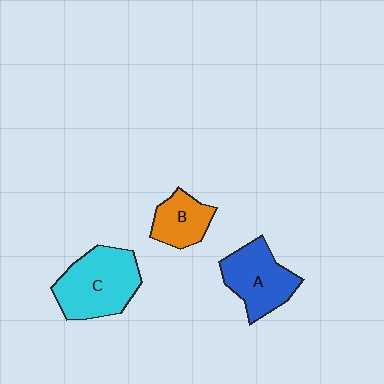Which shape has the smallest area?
Shape B (orange).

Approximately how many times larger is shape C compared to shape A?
Approximately 1.3 times.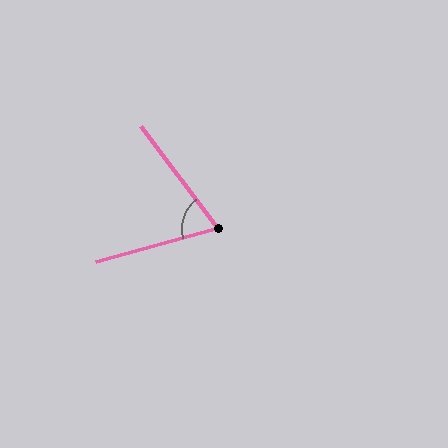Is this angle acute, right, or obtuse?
It is acute.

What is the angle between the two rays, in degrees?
Approximately 68 degrees.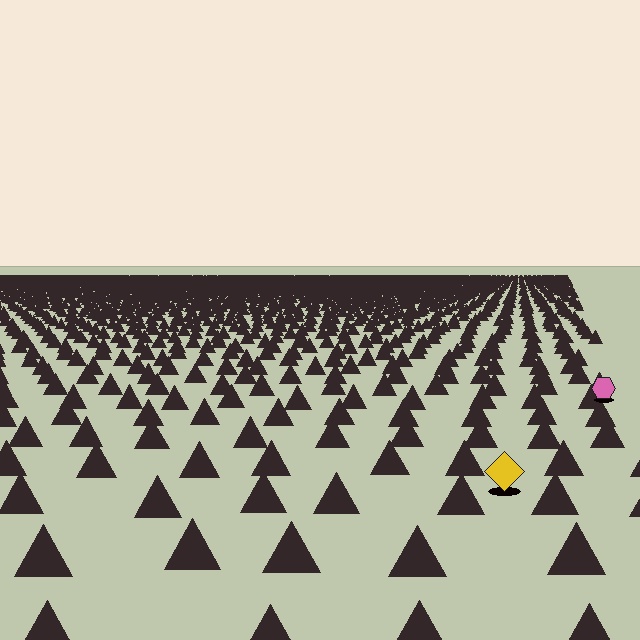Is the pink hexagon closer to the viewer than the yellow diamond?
No. The yellow diamond is closer — you can tell from the texture gradient: the ground texture is coarser near it.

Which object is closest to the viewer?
The yellow diamond is closest. The texture marks near it are larger and more spread out.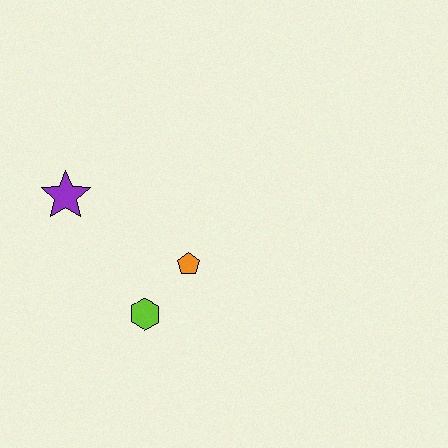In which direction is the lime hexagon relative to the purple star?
The lime hexagon is below the purple star.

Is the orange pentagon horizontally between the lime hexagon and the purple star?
No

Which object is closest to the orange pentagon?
The lime hexagon is closest to the orange pentagon.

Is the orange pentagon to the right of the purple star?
Yes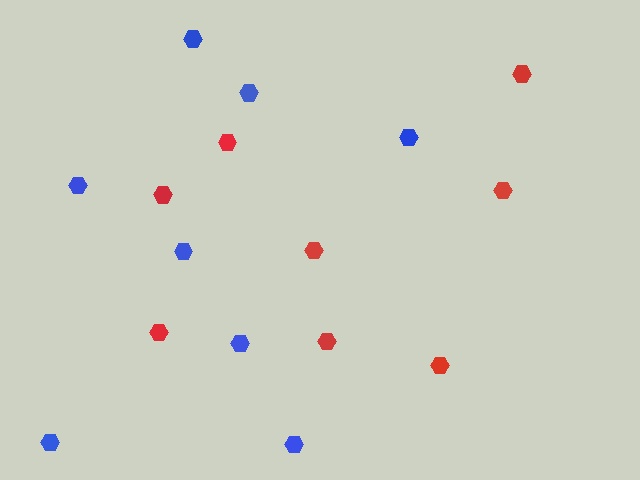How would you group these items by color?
There are 2 groups: one group of red hexagons (8) and one group of blue hexagons (8).